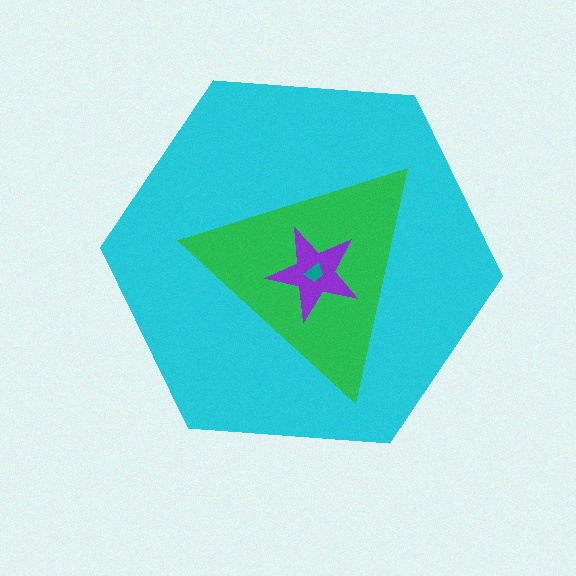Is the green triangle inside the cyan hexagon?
Yes.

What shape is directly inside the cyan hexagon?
The green triangle.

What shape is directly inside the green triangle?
The purple star.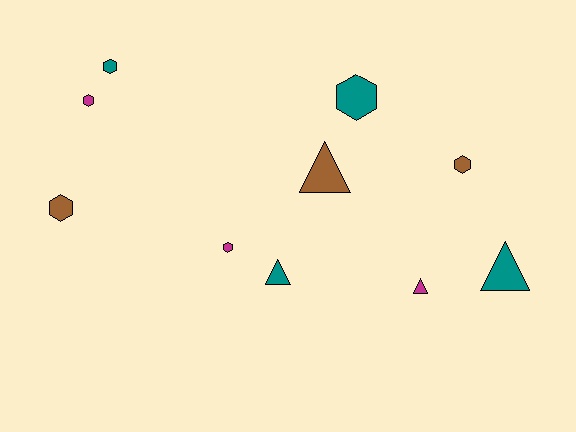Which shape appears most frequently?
Hexagon, with 6 objects.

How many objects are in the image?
There are 10 objects.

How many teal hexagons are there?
There are 2 teal hexagons.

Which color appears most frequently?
Teal, with 4 objects.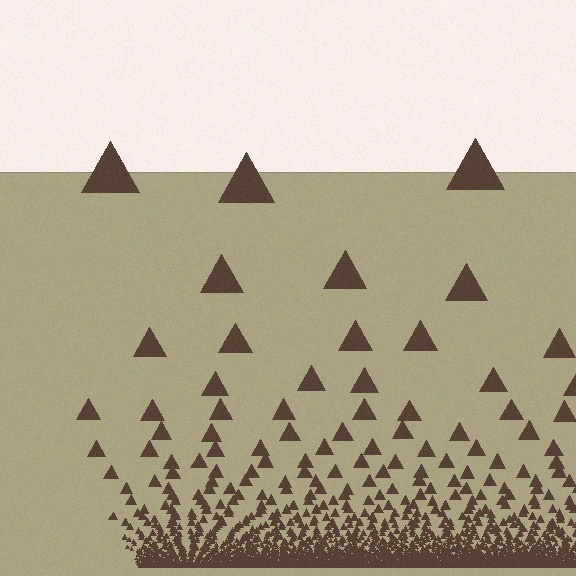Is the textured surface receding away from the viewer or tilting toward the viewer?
The surface appears to tilt toward the viewer. Texture elements get larger and sparser toward the top.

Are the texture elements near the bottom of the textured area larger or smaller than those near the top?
Smaller. The gradient is inverted — elements near the bottom are smaller and denser.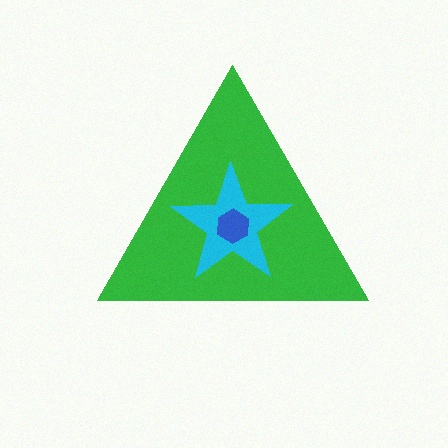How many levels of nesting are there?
3.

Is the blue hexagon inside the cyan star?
Yes.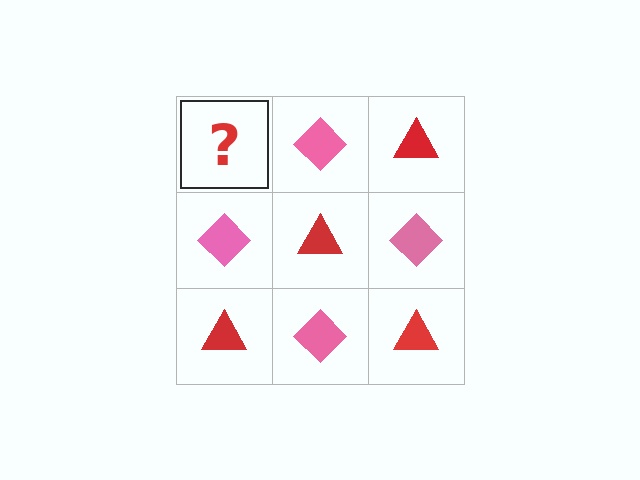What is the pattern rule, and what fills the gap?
The rule is that it alternates red triangle and pink diamond in a checkerboard pattern. The gap should be filled with a red triangle.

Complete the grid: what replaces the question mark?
The question mark should be replaced with a red triangle.